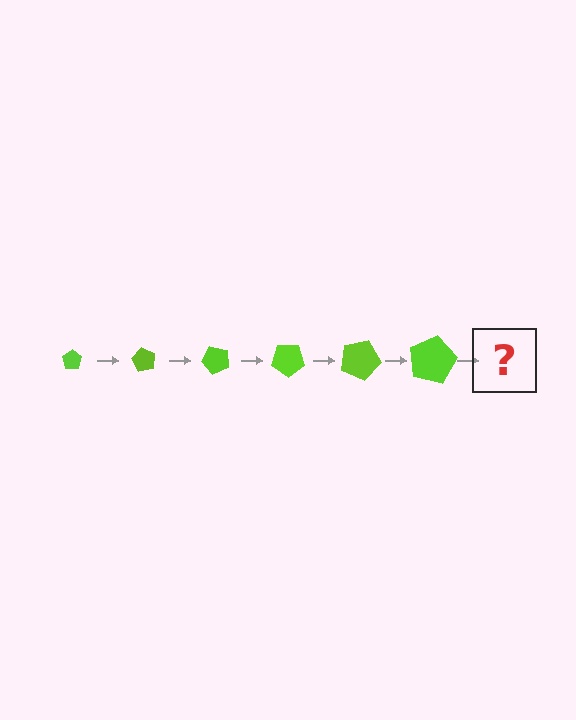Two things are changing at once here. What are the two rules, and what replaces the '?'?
The two rules are that the pentagon grows larger each step and it rotates 60 degrees each step. The '?' should be a pentagon, larger than the previous one and rotated 360 degrees from the start.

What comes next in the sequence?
The next element should be a pentagon, larger than the previous one and rotated 360 degrees from the start.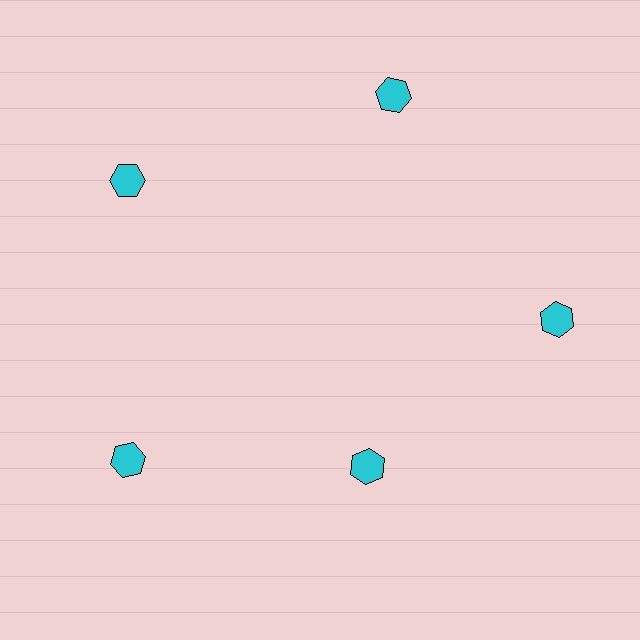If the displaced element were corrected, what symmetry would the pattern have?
It would have 5-fold rotational symmetry — the pattern would map onto itself every 72 degrees.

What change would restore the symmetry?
The symmetry would be restored by moving it outward, back onto the ring so that all 5 hexagons sit at equal angles and equal distance from the center.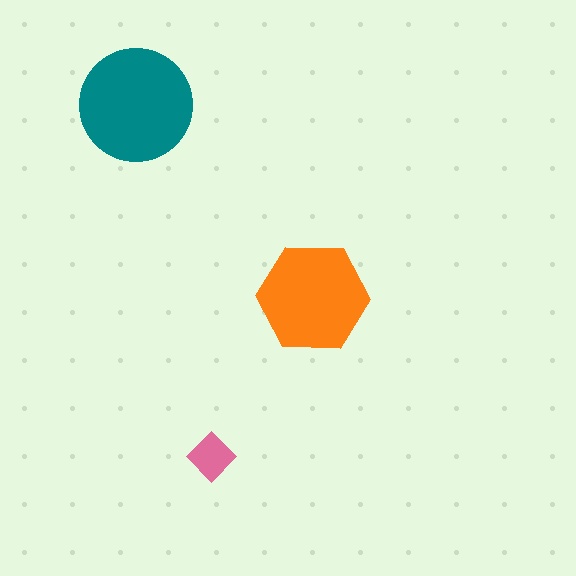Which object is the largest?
The teal circle.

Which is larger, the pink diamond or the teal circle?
The teal circle.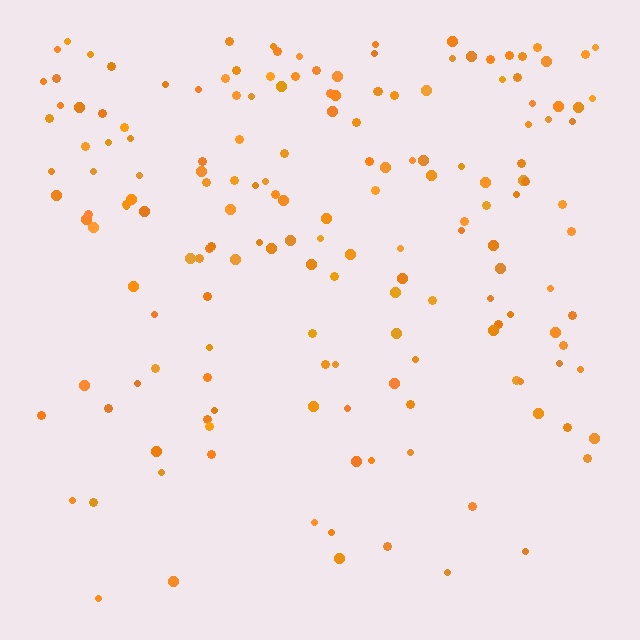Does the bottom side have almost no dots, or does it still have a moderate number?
Still a moderate number, just noticeably fewer than the top.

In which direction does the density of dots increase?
From bottom to top, with the top side densest.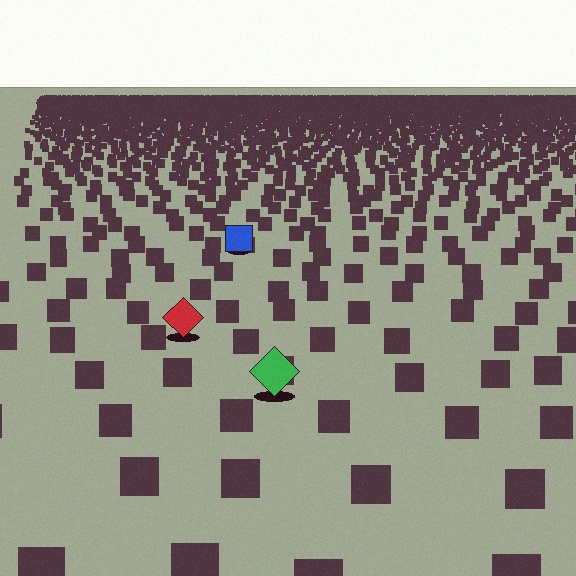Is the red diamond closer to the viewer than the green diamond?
No. The green diamond is closer — you can tell from the texture gradient: the ground texture is coarser near it.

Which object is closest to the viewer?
The green diamond is closest. The texture marks near it are larger and more spread out.